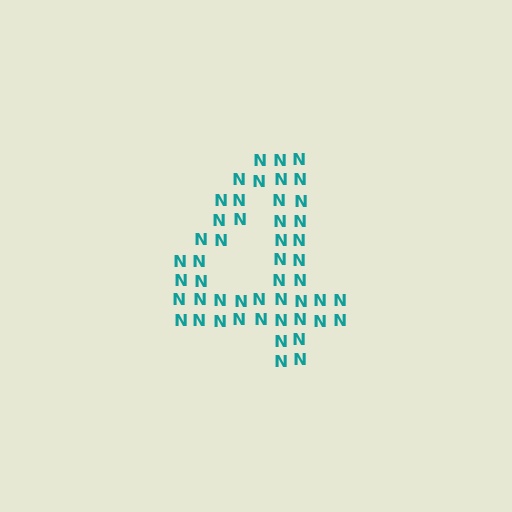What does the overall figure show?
The overall figure shows the digit 4.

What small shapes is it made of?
It is made of small letter N's.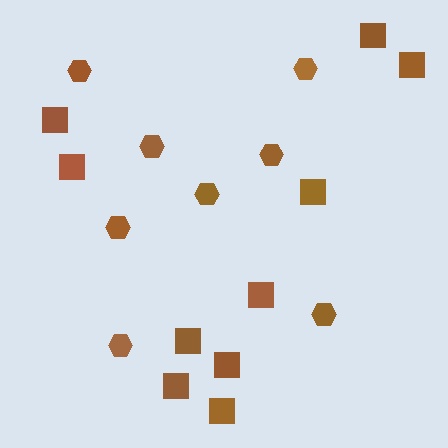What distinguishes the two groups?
There are 2 groups: one group of hexagons (8) and one group of squares (10).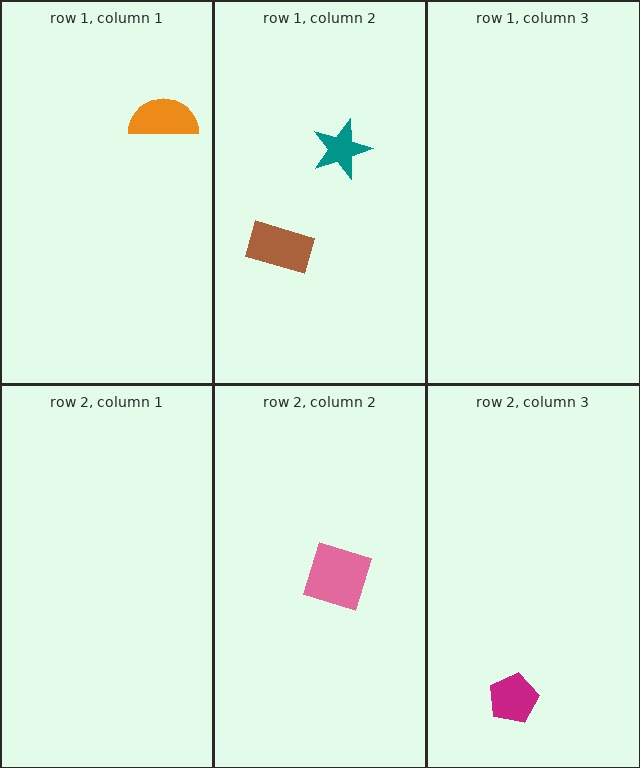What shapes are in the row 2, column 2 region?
The pink square.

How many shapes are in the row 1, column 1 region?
1.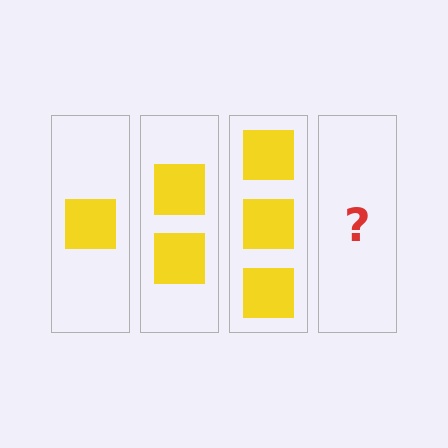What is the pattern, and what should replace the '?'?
The pattern is that each step adds one more square. The '?' should be 4 squares.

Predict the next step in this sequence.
The next step is 4 squares.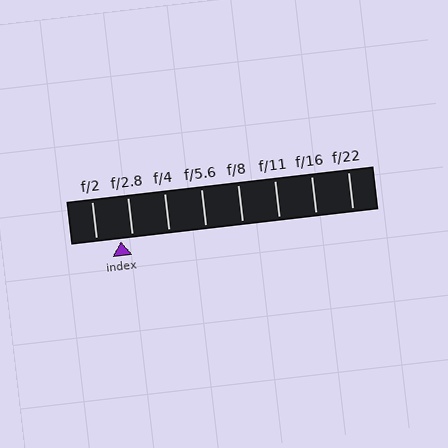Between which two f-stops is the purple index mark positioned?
The index mark is between f/2 and f/2.8.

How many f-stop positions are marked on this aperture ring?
There are 8 f-stop positions marked.